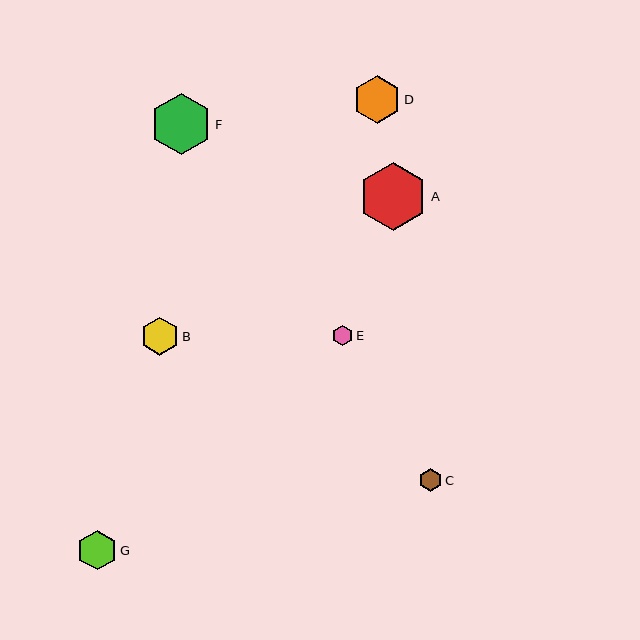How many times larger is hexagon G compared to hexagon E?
Hexagon G is approximately 1.9 times the size of hexagon E.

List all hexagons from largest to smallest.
From largest to smallest: A, F, D, G, B, C, E.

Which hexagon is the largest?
Hexagon A is the largest with a size of approximately 69 pixels.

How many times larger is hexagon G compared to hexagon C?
Hexagon G is approximately 1.7 times the size of hexagon C.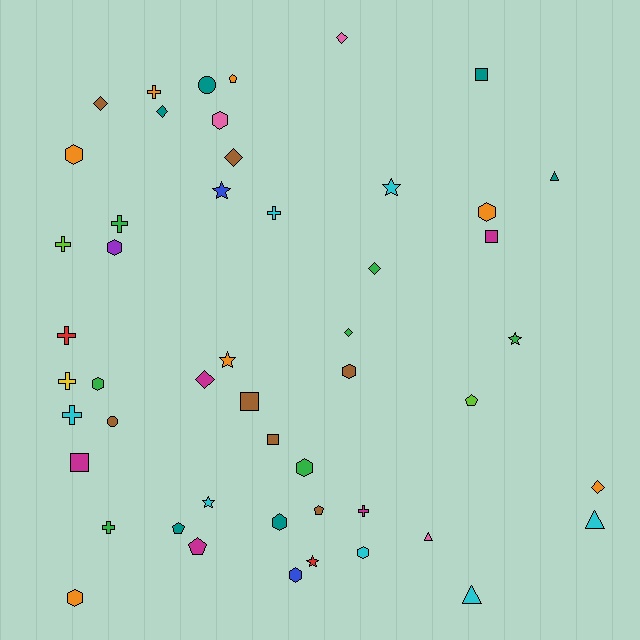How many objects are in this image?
There are 50 objects.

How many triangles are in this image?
There are 4 triangles.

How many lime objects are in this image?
There are 2 lime objects.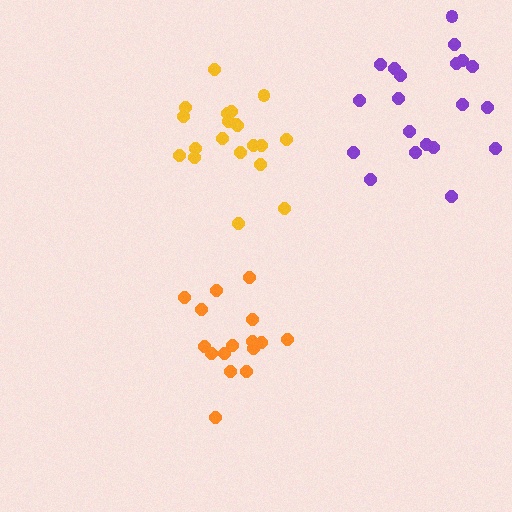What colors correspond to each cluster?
The clusters are colored: yellow, orange, purple.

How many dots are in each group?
Group 1: 20 dots, Group 2: 16 dots, Group 3: 20 dots (56 total).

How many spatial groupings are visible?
There are 3 spatial groupings.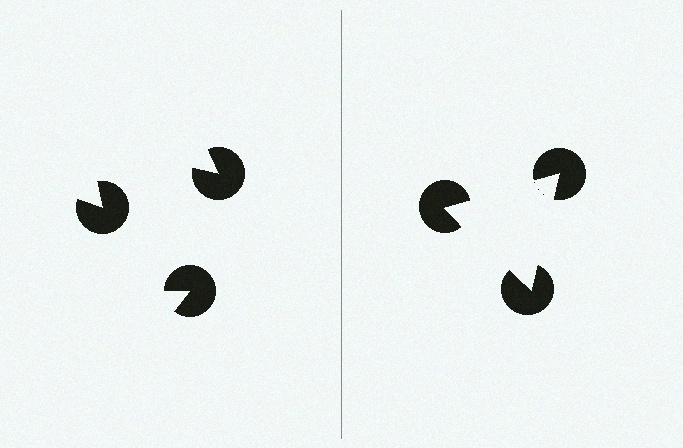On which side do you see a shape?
An illusory triangle appears on the right side. On the left side the wedge cuts are rotated, so no coherent shape forms.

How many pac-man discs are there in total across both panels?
6 — 3 on each side.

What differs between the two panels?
The pac-man discs are positioned identically on both sides; only the wedge orientations differ. On the right they align to a triangle; on the left they are misaligned.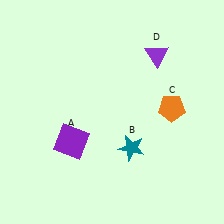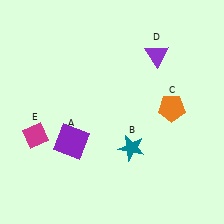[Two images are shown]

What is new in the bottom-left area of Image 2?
A magenta diamond (E) was added in the bottom-left area of Image 2.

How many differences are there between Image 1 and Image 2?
There is 1 difference between the two images.